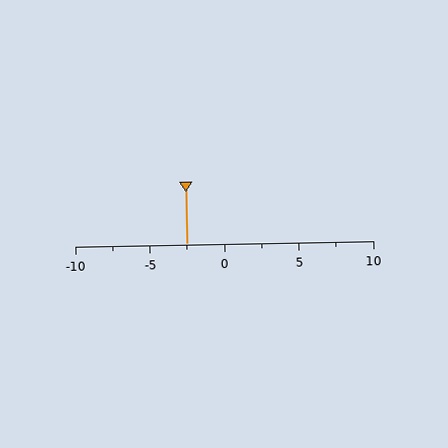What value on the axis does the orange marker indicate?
The marker indicates approximately -2.5.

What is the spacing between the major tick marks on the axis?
The major ticks are spaced 5 apart.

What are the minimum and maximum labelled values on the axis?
The axis runs from -10 to 10.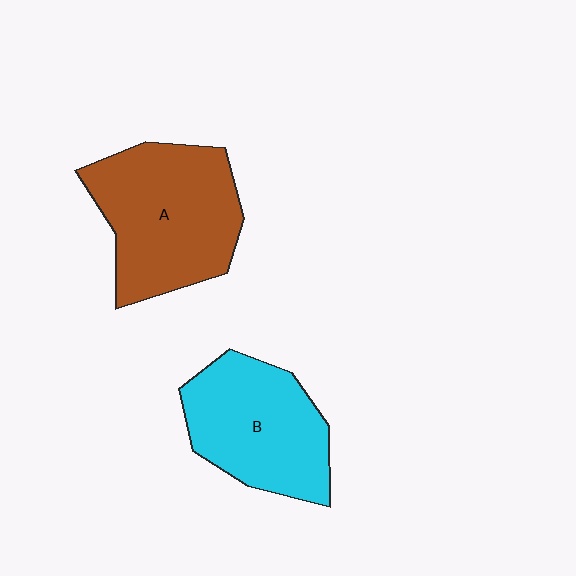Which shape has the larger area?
Shape A (brown).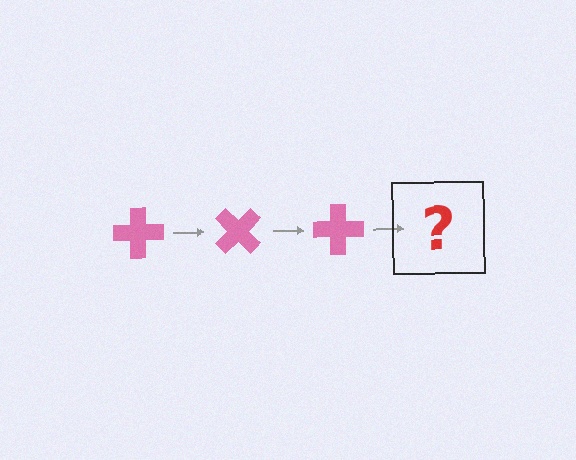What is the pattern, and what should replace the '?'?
The pattern is that the cross rotates 45 degrees each step. The '?' should be a pink cross rotated 135 degrees.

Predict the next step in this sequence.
The next step is a pink cross rotated 135 degrees.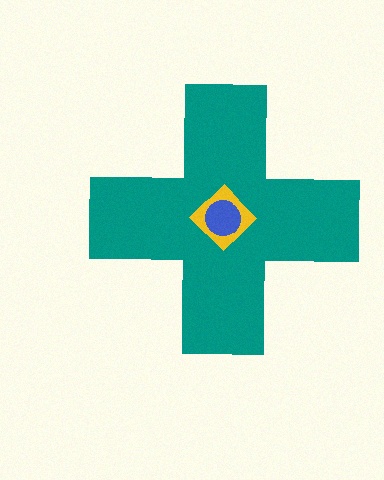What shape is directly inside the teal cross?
The yellow diamond.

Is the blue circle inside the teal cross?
Yes.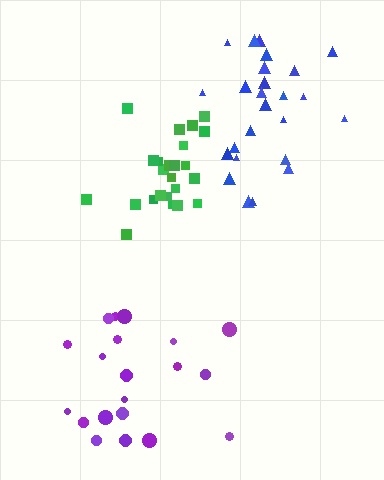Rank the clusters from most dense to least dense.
green, blue, purple.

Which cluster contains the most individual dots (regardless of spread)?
Blue (25).